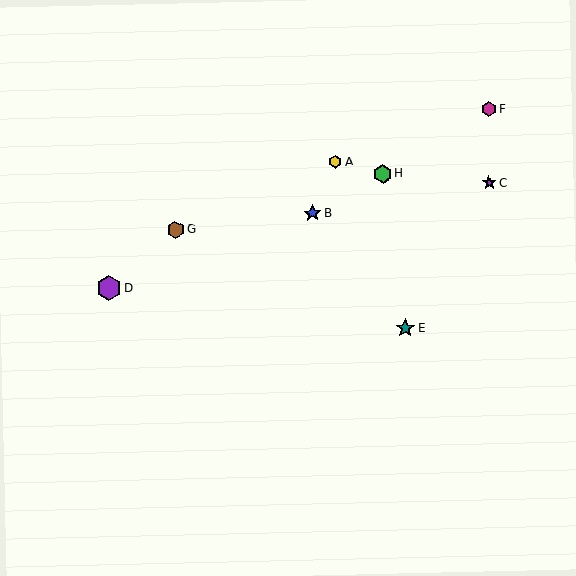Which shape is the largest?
The purple hexagon (labeled D) is the largest.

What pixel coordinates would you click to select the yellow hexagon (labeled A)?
Click at (335, 162) to select the yellow hexagon A.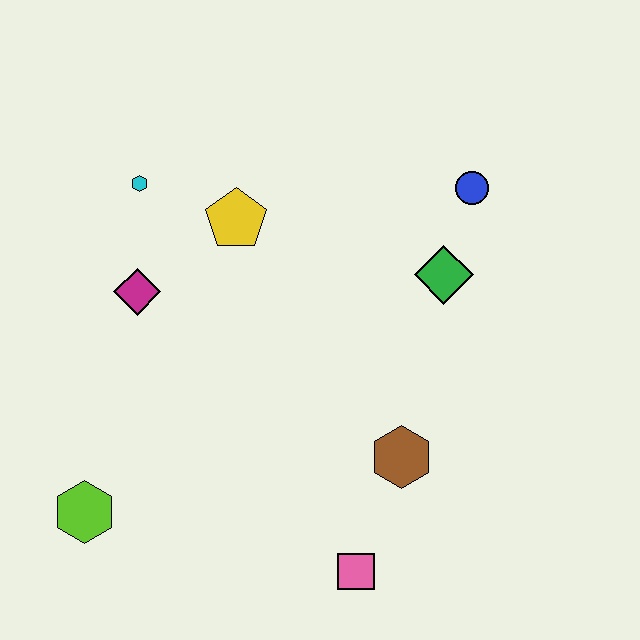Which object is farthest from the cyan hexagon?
The pink square is farthest from the cyan hexagon.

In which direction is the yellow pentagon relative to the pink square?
The yellow pentagon is above the pink square.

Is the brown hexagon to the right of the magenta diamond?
Yes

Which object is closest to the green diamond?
The blue circle is closest to the green diamond.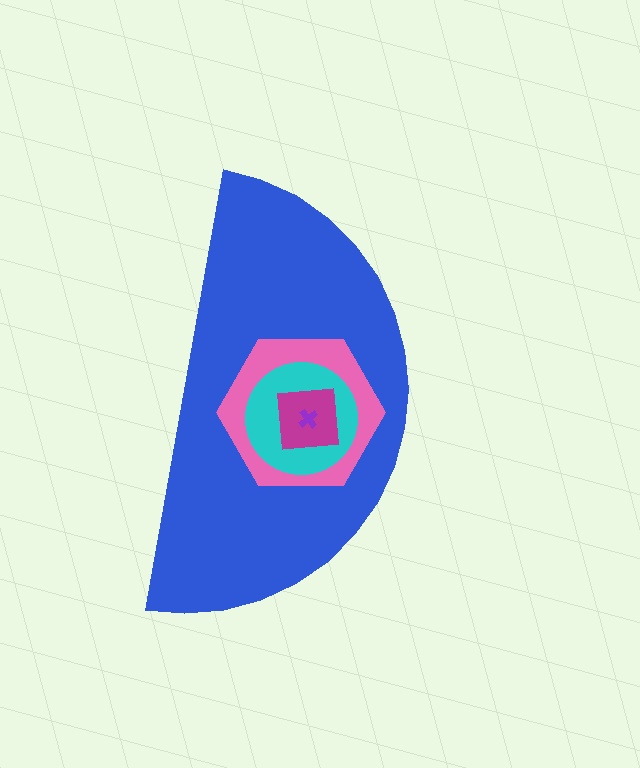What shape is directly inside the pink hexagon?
The cyan circle.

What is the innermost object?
The purple cross.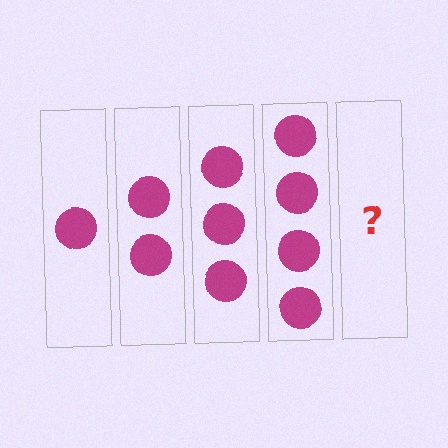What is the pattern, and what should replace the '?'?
The pattern is that each step adds one more circle. The '?' should be 5 circles.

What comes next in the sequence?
The next element should be 5 circles.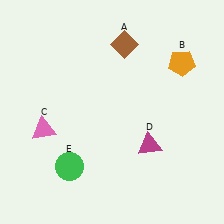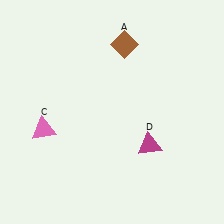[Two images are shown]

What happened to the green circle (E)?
The green circle (E) was removed in Image 2. It was in the bottom-left area of Image 1.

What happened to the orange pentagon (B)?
The orange pentagon (B) was removed in Image 2. It was in the top-right area of Image 1.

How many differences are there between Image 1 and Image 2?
There are 2 differences between the two images.